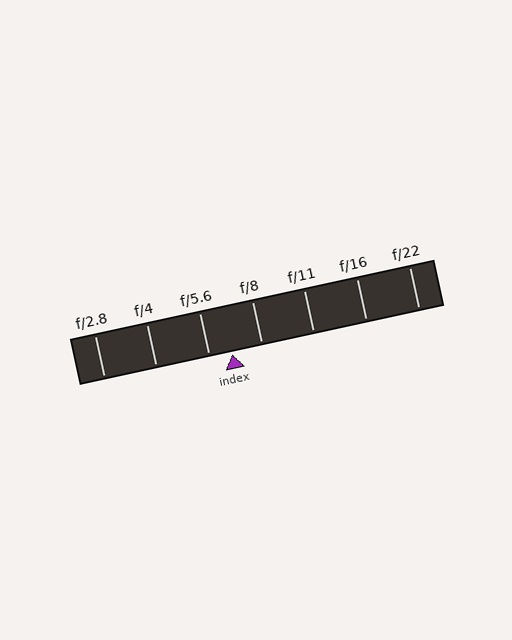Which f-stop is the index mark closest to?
The index mark is closest to f/5.6.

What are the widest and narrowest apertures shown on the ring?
The widest aperture shown is f/2.8 and the narrowest is f/22.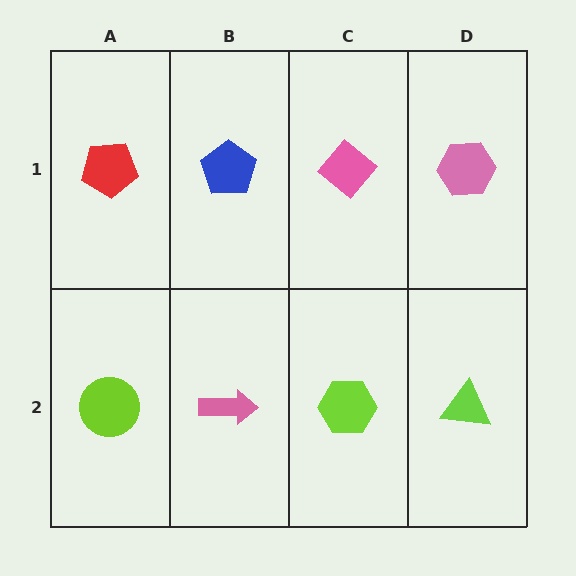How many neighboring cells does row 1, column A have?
2.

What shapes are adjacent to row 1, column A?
A lime circle (row 2, column A), a blue pentagon (row 1, column B).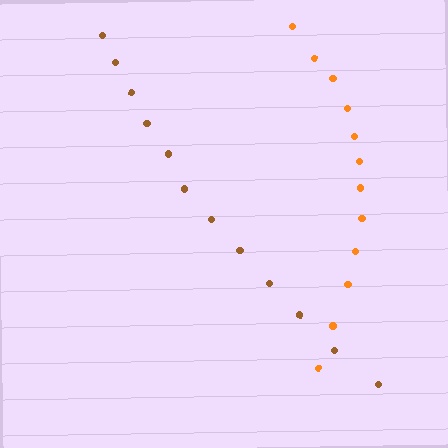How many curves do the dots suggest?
There are 2 distinct paths.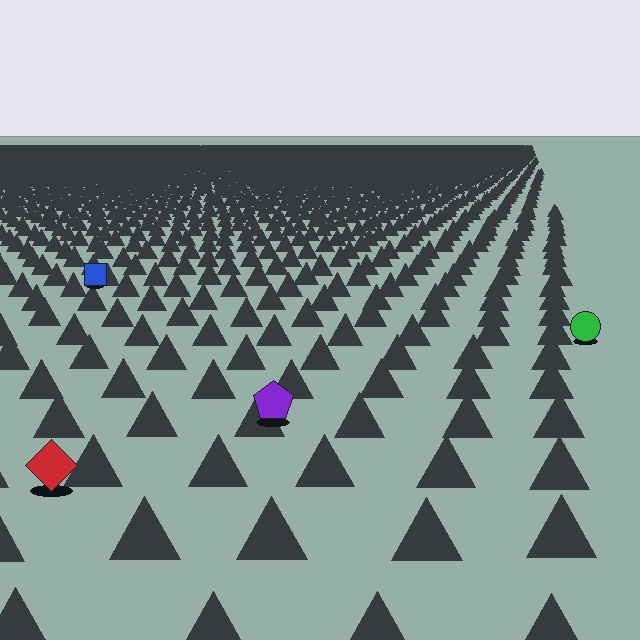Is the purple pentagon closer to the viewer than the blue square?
Yes. The purple pentagon is closer — you can tell from the texture gradient: the ground texture is coarser near it.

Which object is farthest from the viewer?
The blue square is farthest from the viewer. It appears smaller and the ground texture around it is denser.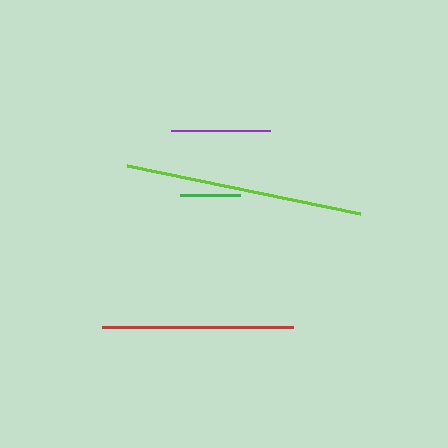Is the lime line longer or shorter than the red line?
The lime line is longer than the red line.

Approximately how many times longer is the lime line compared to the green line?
The lime line is approximately 3.9 times the length of the green line.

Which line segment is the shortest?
The green line is the shortest at approximately 60 pixels.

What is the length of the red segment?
The red segment is approximately 192 pixels long.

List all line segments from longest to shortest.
From longest to shortest: lime, red, purple, green.